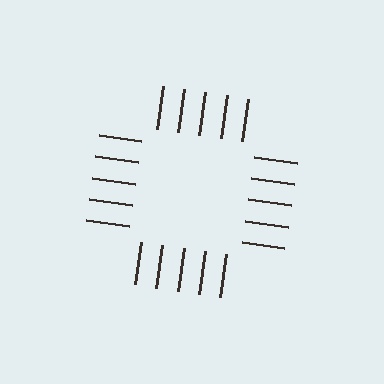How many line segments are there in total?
20 — 5 along each of the 4 edges.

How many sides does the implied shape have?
4 sides — the line-ends trace a square.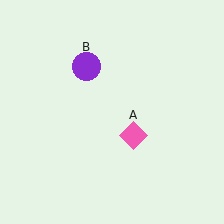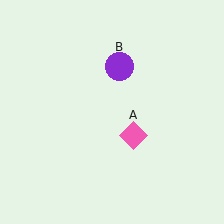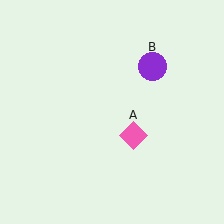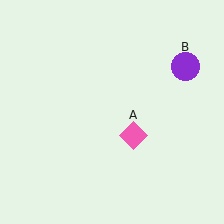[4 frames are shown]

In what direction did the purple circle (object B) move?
The purple circle (object B) moved right.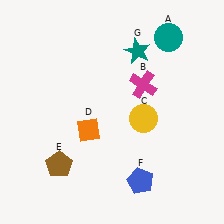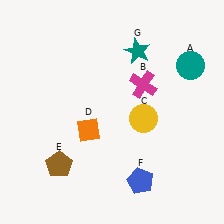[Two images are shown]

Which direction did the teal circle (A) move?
The teal circle (A) moved down.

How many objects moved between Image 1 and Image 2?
1 object moved between the two images.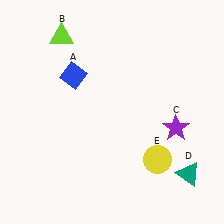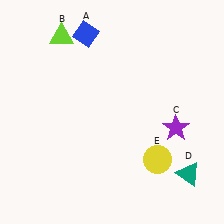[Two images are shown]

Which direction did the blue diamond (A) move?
The blue diamond (A) moved up.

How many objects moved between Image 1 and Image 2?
1 object moved between the two images.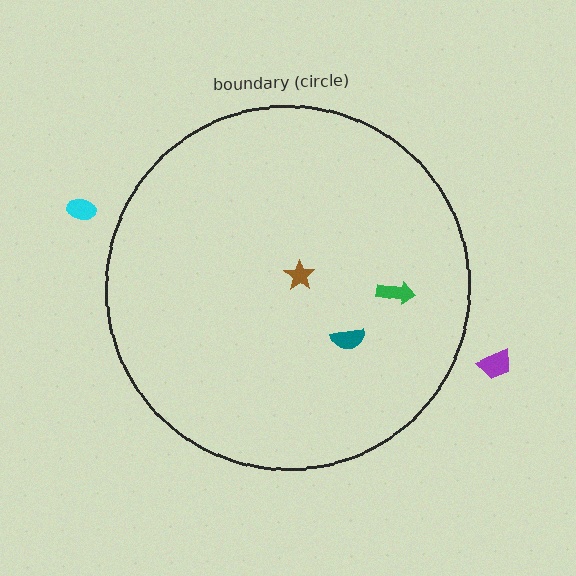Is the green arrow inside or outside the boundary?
Inside.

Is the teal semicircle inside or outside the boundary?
Inside.